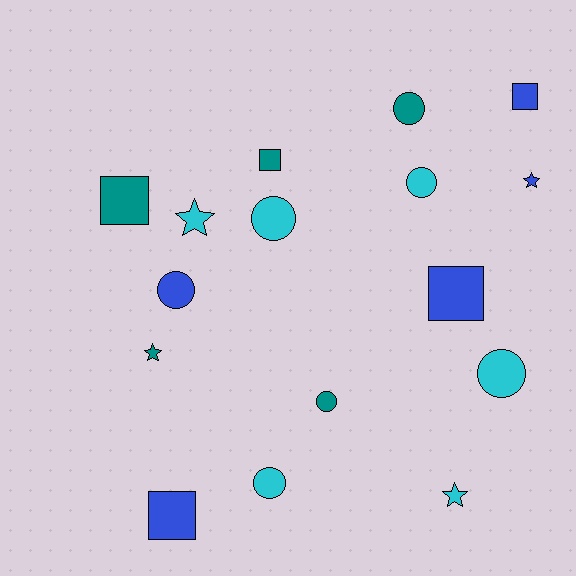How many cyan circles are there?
There are 4 cyan circles.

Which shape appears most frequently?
Circle, with 7 objects.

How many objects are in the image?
There are 16 objects.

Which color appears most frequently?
Cyan, with 6 objects.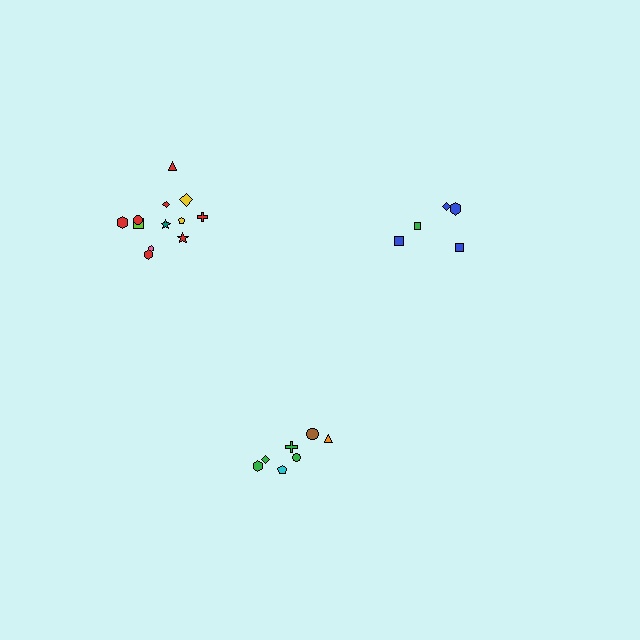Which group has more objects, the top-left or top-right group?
The top-left group.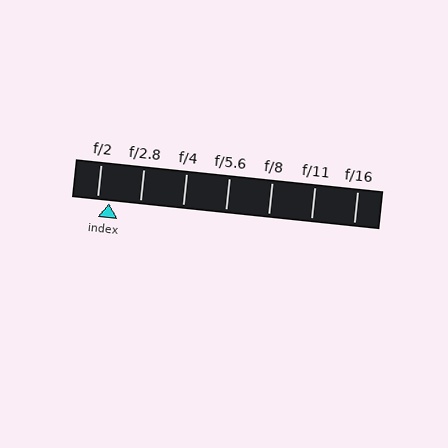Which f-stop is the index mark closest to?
The index mark is closest to f/2.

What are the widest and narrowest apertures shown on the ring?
The widest aperture shown is f/2 and the narrowest is f/16.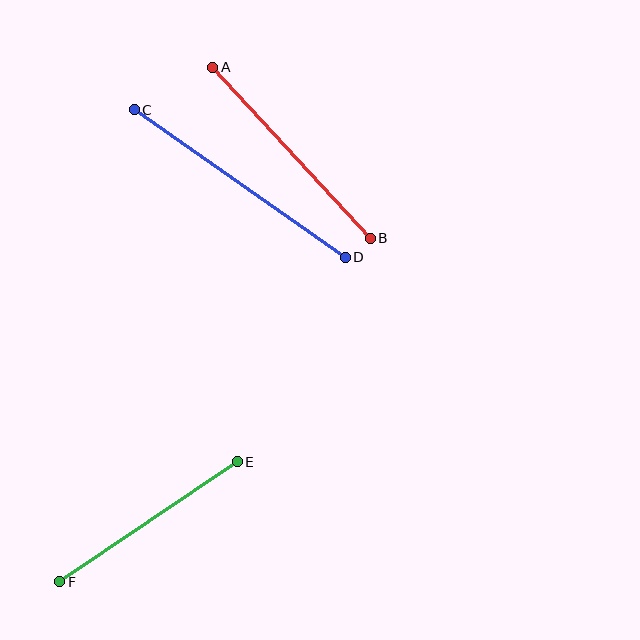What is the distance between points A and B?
The distance is approximately 232 pixels.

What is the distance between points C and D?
The distance is approximately 258 pixels.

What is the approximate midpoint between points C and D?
The midpoint is at approximately (240, 184) pixels.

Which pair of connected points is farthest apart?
Points C and D are farthest apart.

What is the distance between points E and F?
The distance is approximately 214 pixels.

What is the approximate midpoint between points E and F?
The midpoint is at approximately (149, 522) pixels.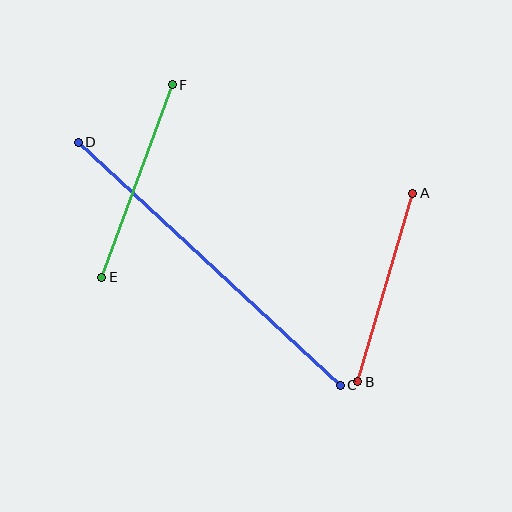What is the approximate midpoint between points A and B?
The midpoint is at approximately (385, 288) pixels.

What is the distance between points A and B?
The distance is approximately 196 pixels.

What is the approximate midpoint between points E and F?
The midpoint is at approximately (137, 181) pixels.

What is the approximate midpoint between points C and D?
The midpoint is at approximately (209, 264) pixels.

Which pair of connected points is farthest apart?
Points C and D are farthest apart.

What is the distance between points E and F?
The distance is approximately 205 pixels.